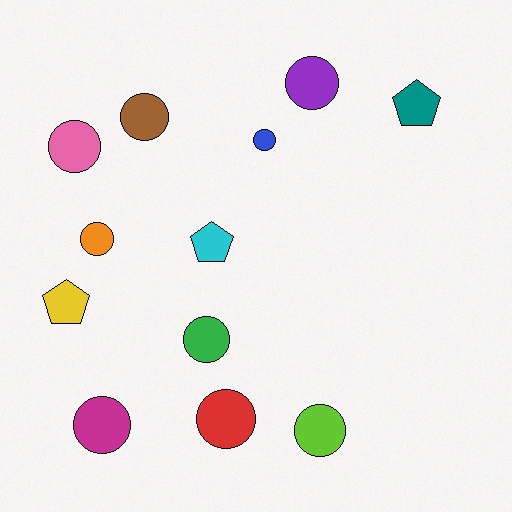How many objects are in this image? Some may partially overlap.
There are 12 objects.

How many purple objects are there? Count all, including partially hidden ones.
There is 1 purple object.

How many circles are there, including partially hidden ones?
There are 9 circles.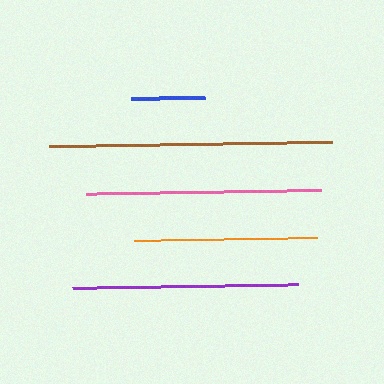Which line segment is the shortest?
The blue line is the shortest at approximately 74 pixels.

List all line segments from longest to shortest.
From longest to shortest: brown, pink, purple, orange, blue.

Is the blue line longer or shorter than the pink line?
The pink line is longer than the blue line.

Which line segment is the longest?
The brown line is the longest at approximately 283 pixels.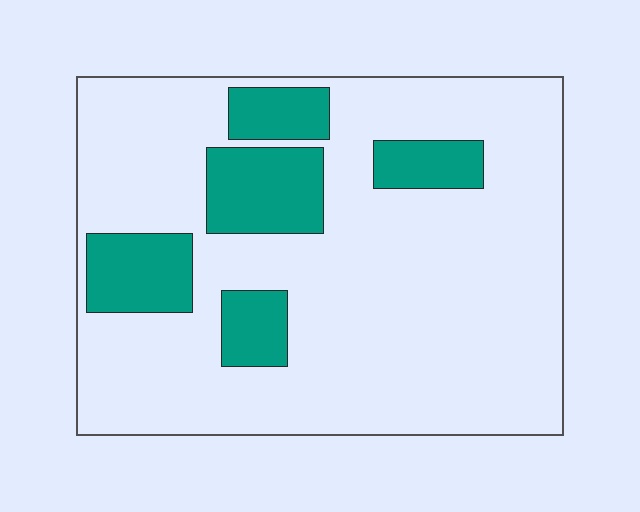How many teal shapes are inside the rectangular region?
5.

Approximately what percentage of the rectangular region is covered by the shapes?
Approximately 20%.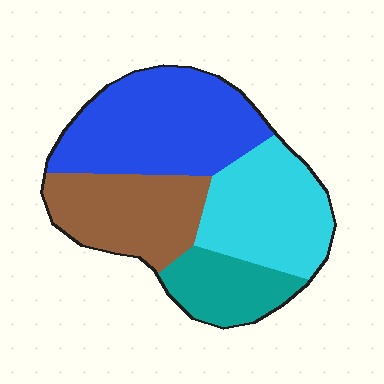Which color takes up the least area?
Teal, at roughly 15%.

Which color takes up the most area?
Blue, at roughly 35%.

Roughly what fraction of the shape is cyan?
Cyan takes up about one quarter (1/4) of the shape.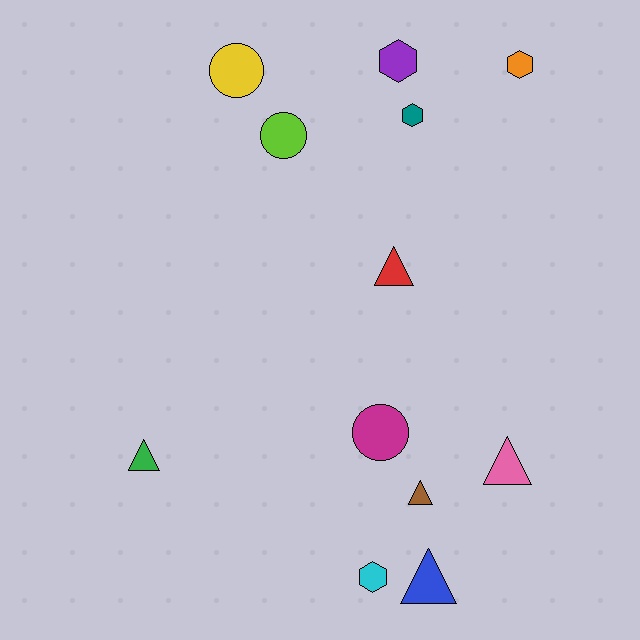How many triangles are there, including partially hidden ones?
There are 5 triangles.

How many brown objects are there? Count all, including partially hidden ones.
There is 1 brown object.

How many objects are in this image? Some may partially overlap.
There are 12 objects.